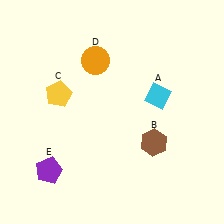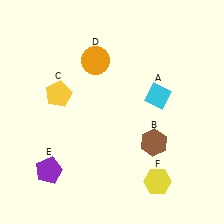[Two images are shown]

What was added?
A yellow hexagon (F) was added in Image 2.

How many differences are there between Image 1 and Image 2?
There is 1 difference between the two images.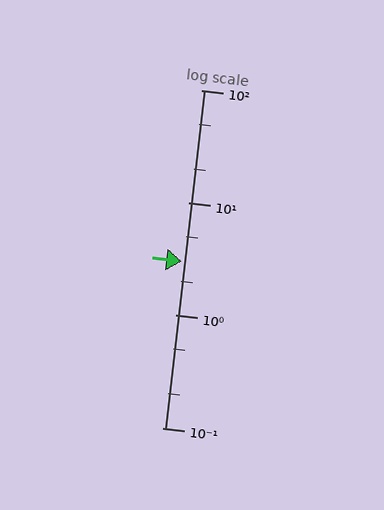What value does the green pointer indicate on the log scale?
The pointer indicates approximately 3.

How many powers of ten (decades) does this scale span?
The scale spans 3 decades, from 0.1 to 100.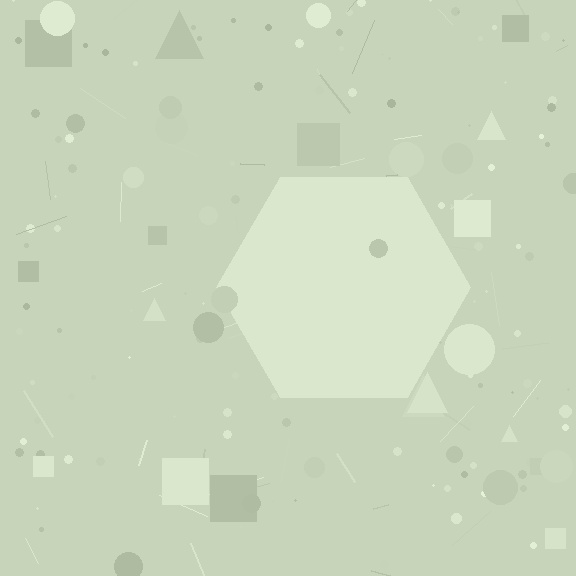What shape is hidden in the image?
A hexagon is hidden in the image.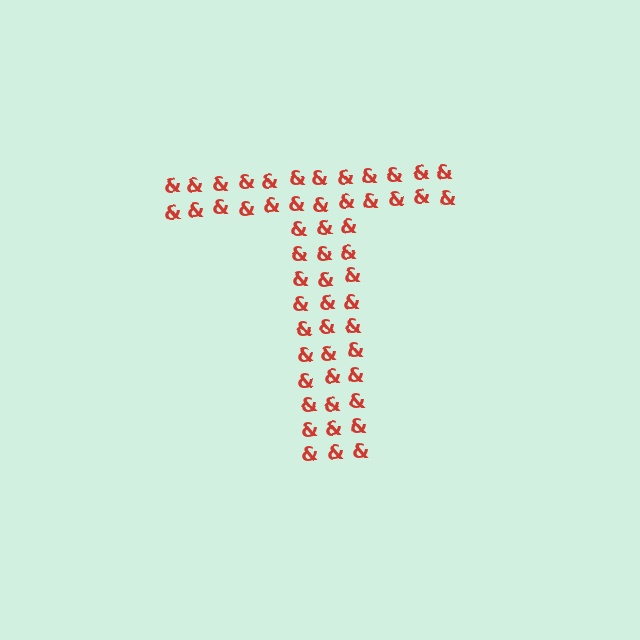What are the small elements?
The small elements are ampersands.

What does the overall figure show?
The overall figure shows the letter T.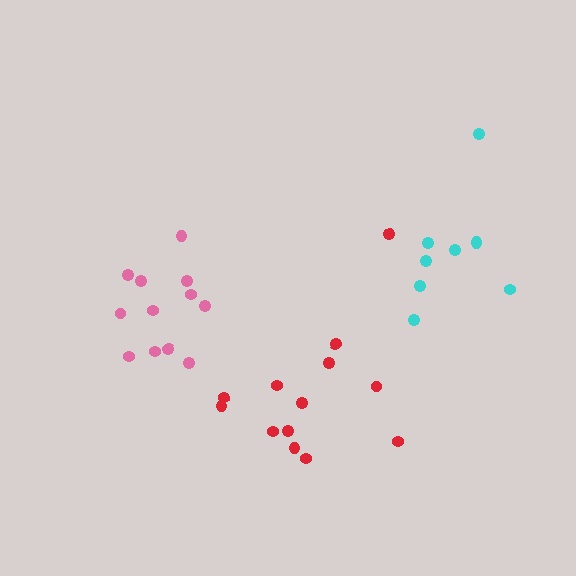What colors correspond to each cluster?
The clusters are colored: red, pink, cyan.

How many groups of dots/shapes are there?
There are 3 groups.